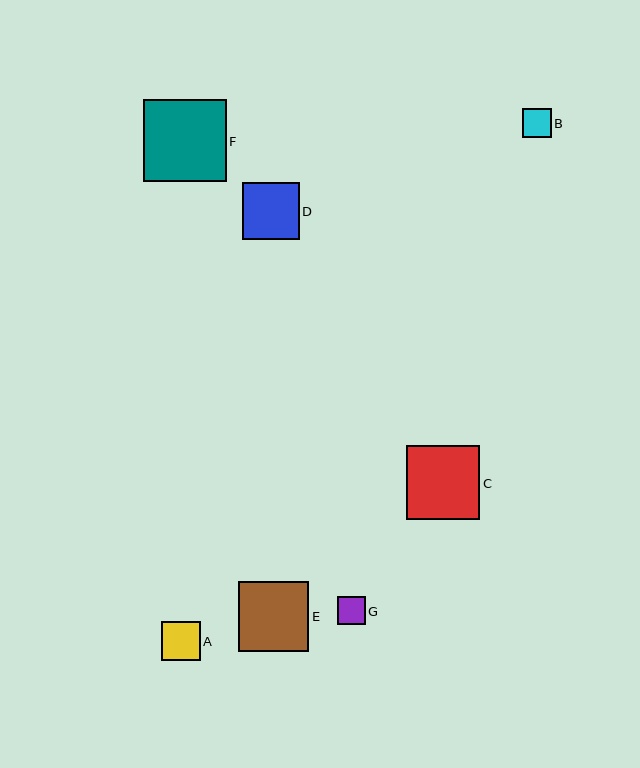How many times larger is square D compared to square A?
Square D is approximately 1.5 times the size of square A.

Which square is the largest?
Square F is the largest with a size of approximately 83 pixels.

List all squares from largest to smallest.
From largest to smallest: F, C, E, D, A, B, G.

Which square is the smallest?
Square G is the smallest with a size of approximately 28 pixels.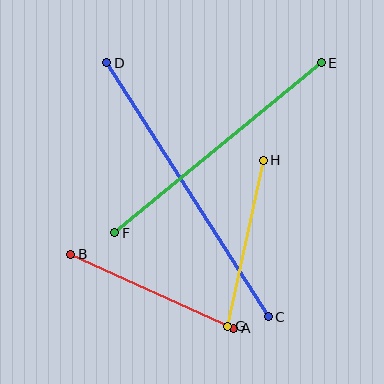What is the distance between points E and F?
The distance is approximately 267 pixels.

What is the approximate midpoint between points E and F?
The midpoint is at approximately (218, 148) pixels.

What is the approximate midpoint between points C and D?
The midpoint is at approximately (187, 190) pixels.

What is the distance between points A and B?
The distance is approximately 179 pixels.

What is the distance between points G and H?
The distance is approximately 170 pixels.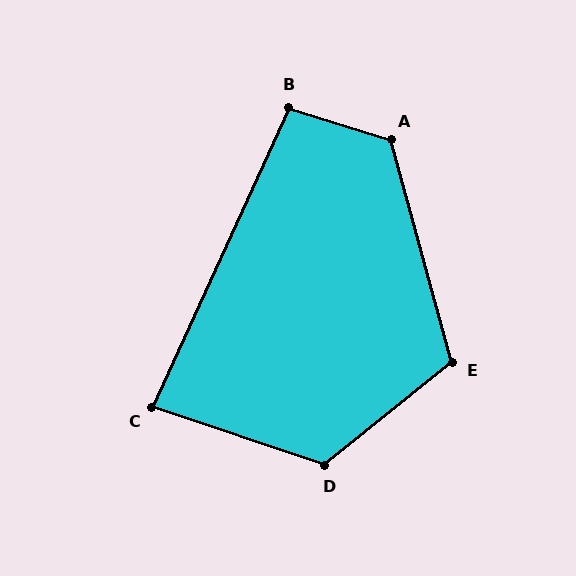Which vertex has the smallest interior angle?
C, at approximately 84 degrees.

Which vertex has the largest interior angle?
A, at approximately 123 degrees.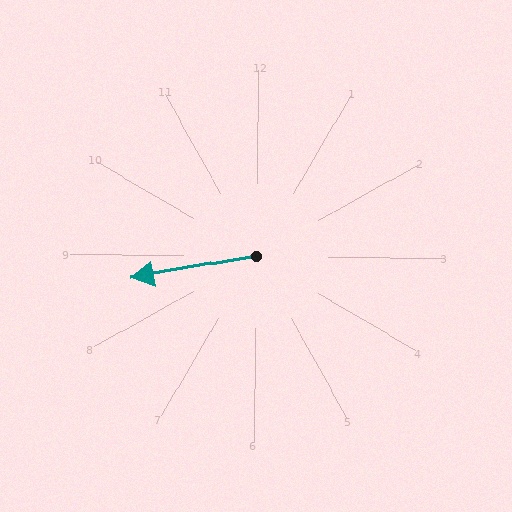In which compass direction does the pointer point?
West.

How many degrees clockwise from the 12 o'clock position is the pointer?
Approximately 260 degrees.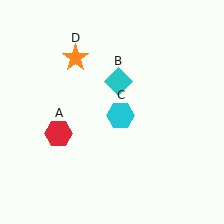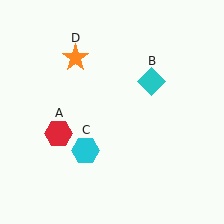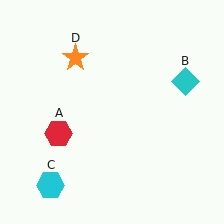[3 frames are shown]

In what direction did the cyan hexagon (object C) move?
The cyan hexagon (object C) moved down and to the left.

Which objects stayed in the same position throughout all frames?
Red hexagon (object A) and orange star (object D) remained stationary.